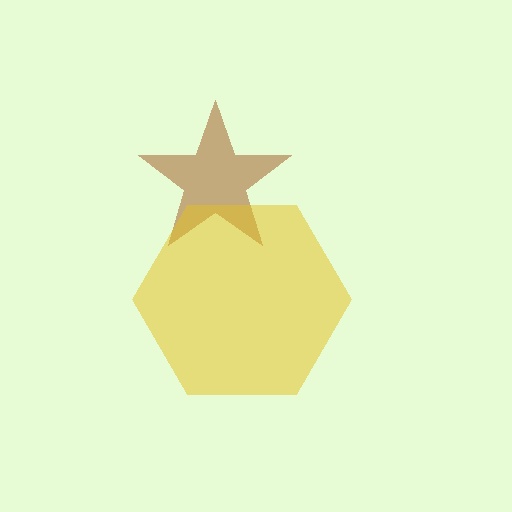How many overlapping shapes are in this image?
There are 2 overlapping shapes in the image.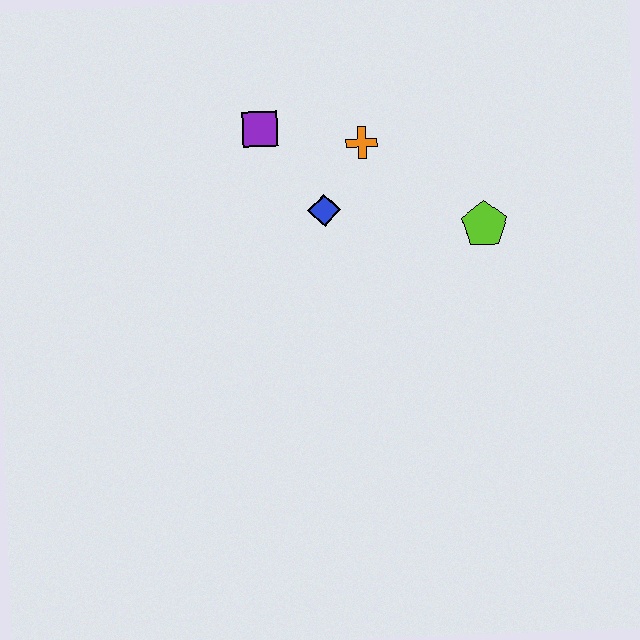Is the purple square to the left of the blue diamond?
Yes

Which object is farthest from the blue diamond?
The lime pentagon is farthest from the blue diamond.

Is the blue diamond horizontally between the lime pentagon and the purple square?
Yes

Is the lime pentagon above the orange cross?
No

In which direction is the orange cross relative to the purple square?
The orange cross is to the right of the purple square.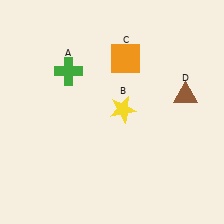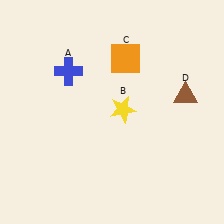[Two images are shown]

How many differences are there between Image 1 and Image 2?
There is 1 difference between the two images.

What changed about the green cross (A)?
In Image 1, A is green. In Image 2, it changed to blue.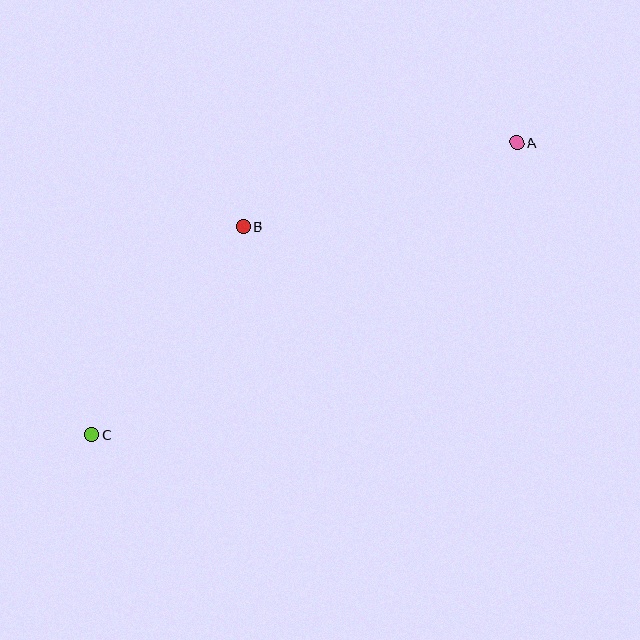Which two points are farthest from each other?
Points A and C are farthest from each other.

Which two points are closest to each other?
Points B and C are closest to each other.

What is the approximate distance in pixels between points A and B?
The distance between A and B is approximately 286 pixels.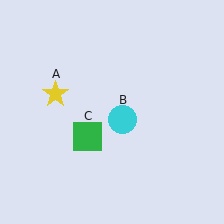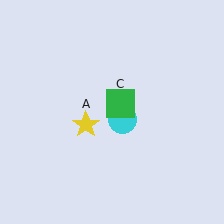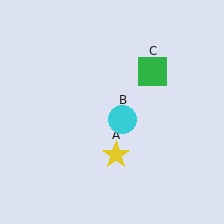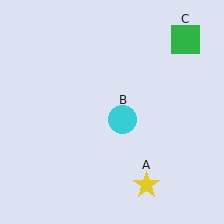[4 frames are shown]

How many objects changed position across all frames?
2 objects changed position: yellow star (object A), green square (object C).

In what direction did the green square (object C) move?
The green square (object C) moved up and to the right.